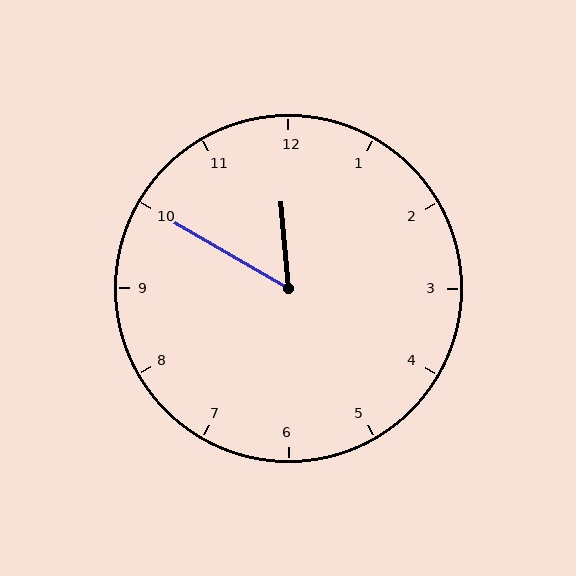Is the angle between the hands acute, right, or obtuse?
It is acute.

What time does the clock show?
11:50.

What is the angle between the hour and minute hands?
Approximately 55 degrees.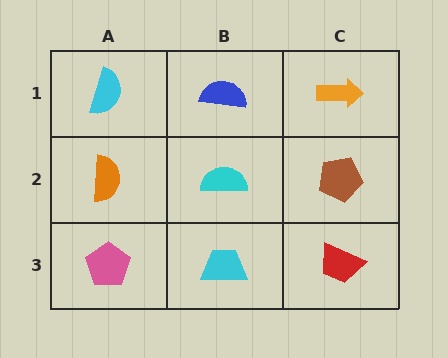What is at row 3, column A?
A pink pentagon.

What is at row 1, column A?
A cyan semicircle.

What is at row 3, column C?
A red trapezoid.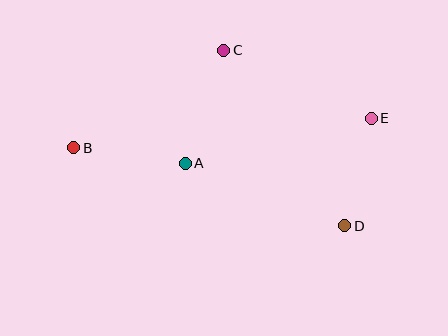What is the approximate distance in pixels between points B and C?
The distance between B and C is approximately 179 pixels.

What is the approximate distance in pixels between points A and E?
The distance between A and E is approximately 191 pixels.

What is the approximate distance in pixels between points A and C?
The distance between A and C is approximately 119 pixels.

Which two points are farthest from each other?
Points B and E are farthest from each other.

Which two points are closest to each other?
Points D and E are closest to each other.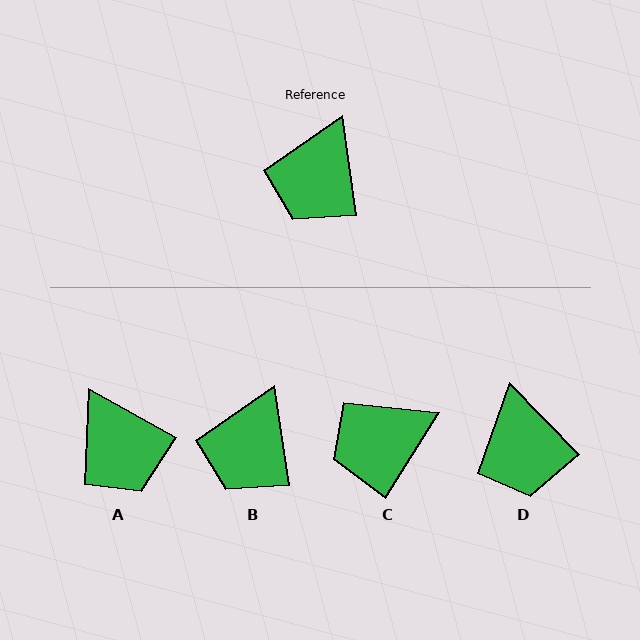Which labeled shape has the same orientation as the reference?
B.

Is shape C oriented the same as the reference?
No, it is off by about 41 degrees.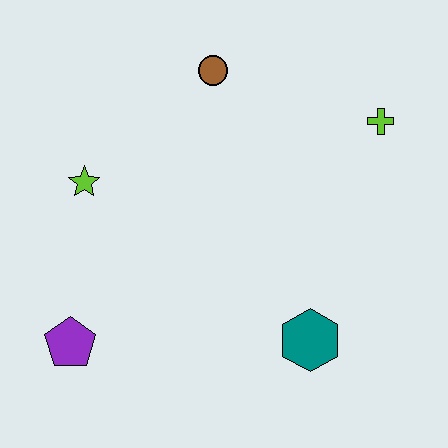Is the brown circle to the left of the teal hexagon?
Yes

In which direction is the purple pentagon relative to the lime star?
The purple pentagon is below the lime star.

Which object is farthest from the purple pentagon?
The lime cross is farthest from the purple pentagon.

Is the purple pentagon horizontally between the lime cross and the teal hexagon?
No